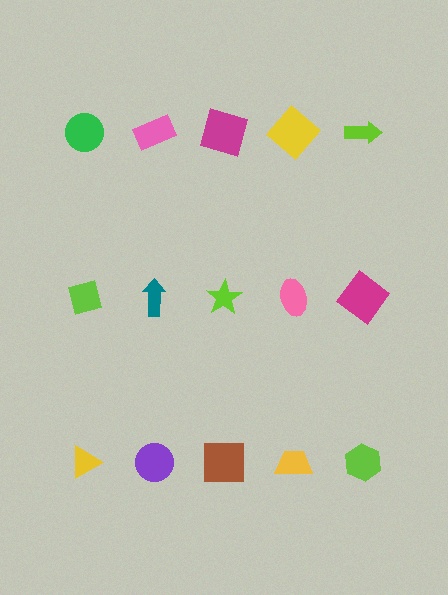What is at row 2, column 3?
A lime star.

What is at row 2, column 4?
A pink ellipse.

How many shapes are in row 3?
5 shapes.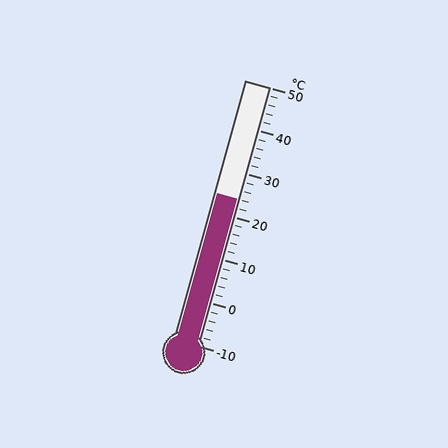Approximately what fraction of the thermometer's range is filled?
The thermometer is filled to approximately 55% of its range.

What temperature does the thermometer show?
The thermometer shows approximately 24°C.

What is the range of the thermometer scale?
The thermometer scale ranges from -10°C to 50°C.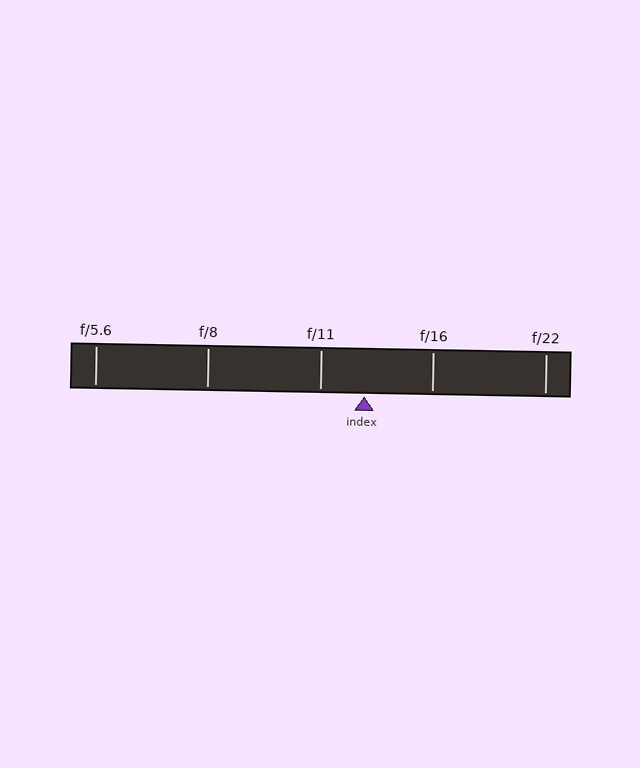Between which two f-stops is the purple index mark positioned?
The index mark is between f/11 and f/16.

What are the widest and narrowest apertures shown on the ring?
The widest aperture shown is f/5.6 and the narrowest is f/22.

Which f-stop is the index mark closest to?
The index mark is closest to f/11.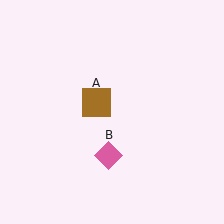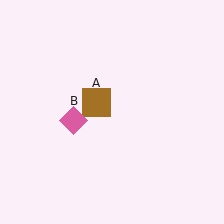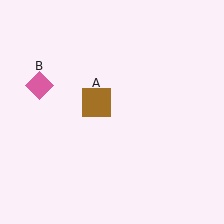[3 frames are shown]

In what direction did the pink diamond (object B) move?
The pink diamond (object B) moved up and to the left.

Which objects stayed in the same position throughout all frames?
Brown square (object A) remained stationary.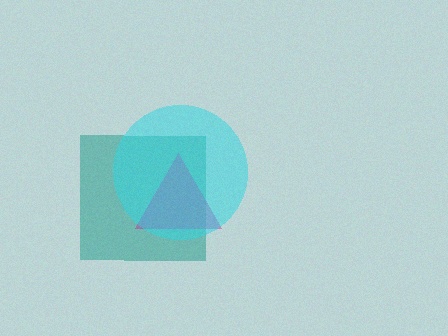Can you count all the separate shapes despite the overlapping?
Yes, there are 3 separate shapes.